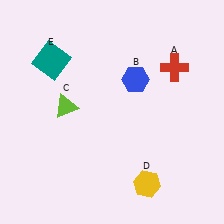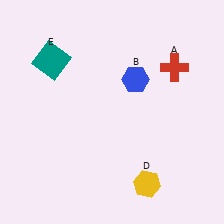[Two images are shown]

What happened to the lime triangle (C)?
The lime triangle (C) was removed in Image 2. It was in the top-left area of Image 1.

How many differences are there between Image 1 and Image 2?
There is 1 difference between the two images.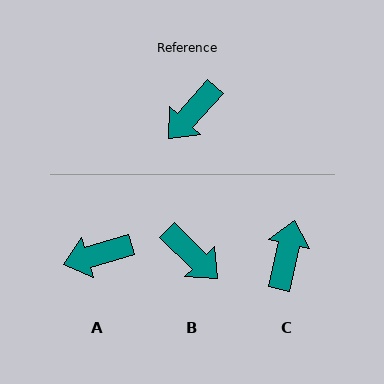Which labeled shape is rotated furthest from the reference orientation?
C, about 151 degrees away.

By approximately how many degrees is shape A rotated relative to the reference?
Approximately 33 degrees clockwise.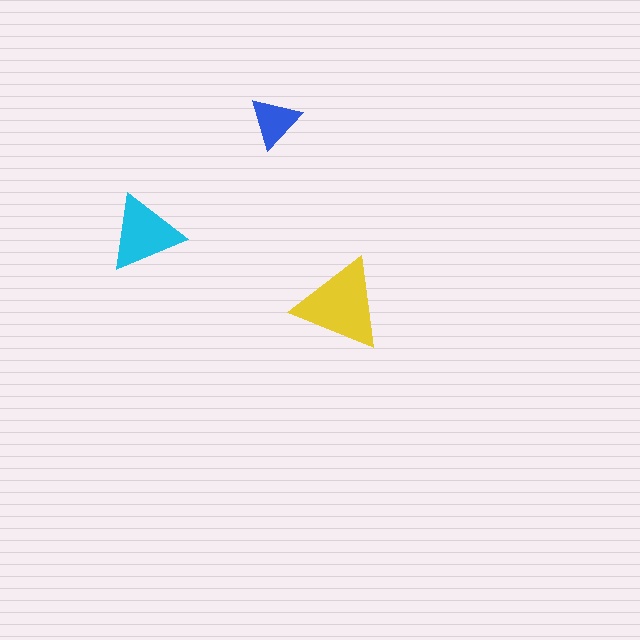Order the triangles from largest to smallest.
the yellow one, the cyan one, the blue one.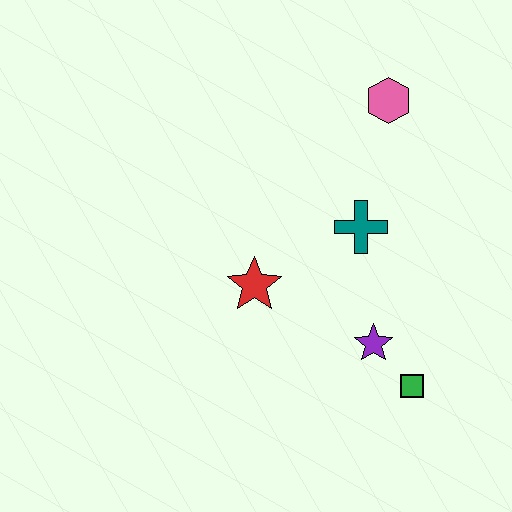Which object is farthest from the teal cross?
The green square is farthest from the teal cross.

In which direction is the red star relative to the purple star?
The red star is to the left of the purple star.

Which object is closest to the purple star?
The green square is closest to the purple star.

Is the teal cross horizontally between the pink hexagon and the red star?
Yes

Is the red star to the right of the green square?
No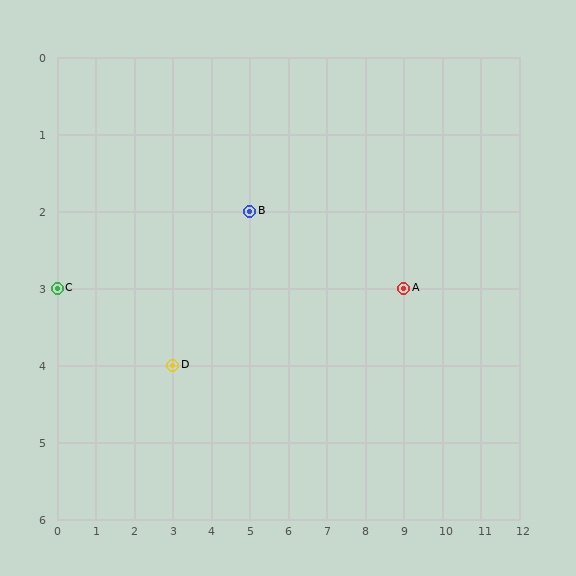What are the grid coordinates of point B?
Point B is at grid coordinates (5, 2).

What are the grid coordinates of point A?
Point A is at grid coordinates (9, 3).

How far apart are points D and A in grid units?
Points D and A are 6 columns and 1 row apart (about 6.1 grid units diagonally).